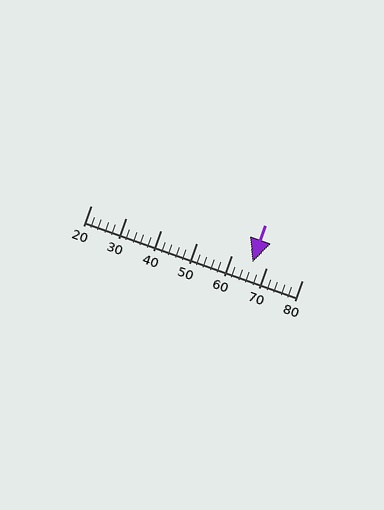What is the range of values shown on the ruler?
The ruler shows values from 20 to 80.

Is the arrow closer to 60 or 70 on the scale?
The arrow is closer to 70.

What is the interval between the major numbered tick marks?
The major tick marks are spaced 10 units apart.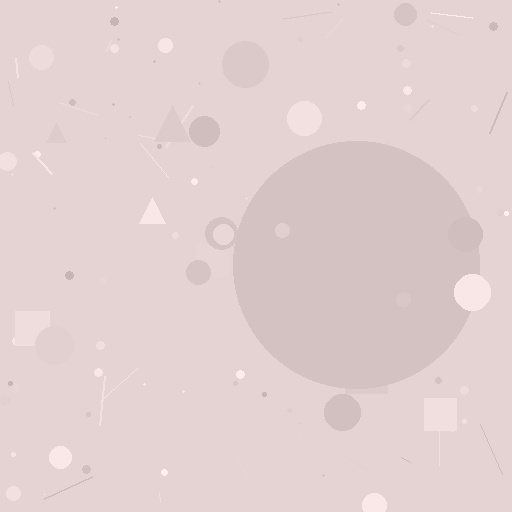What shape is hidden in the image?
A circle is hidden in the image.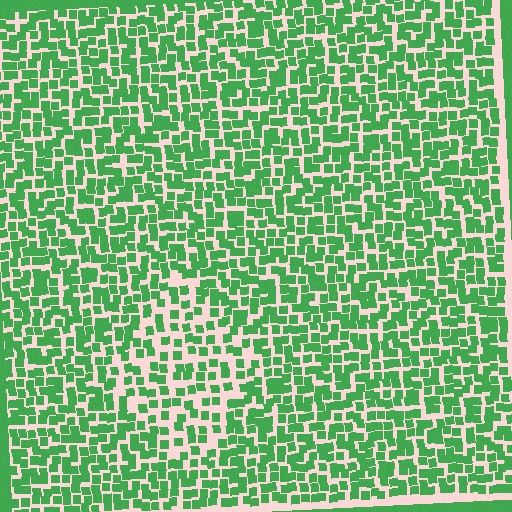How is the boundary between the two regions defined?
The boundary is defined by a change in element density (approximately 1.6x ratio). All elements are the same color, size, and shape.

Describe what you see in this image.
The image contains small green elements arranged at two different densities. A diamond-shaped region is visible where the elements are less densely packed than the surrounding area.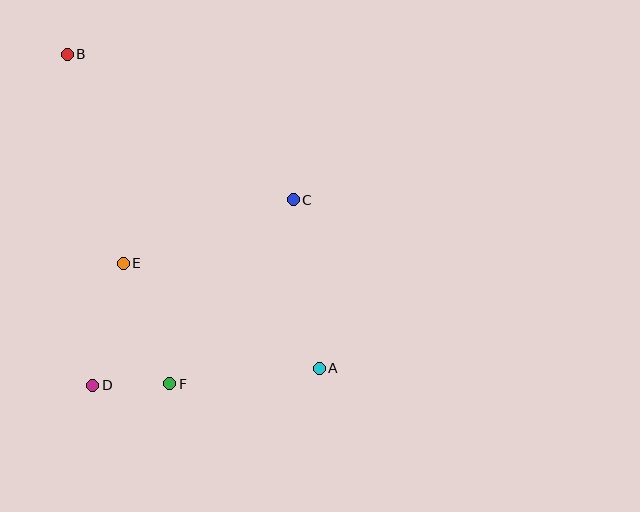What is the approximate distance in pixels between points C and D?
The distance between C and D is approximately 273 pixels.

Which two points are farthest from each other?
Points A and B are farthest from each other.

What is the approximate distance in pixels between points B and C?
The distance between B and C is approximately 269 pixels.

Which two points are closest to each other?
Points D and F are closest to each other.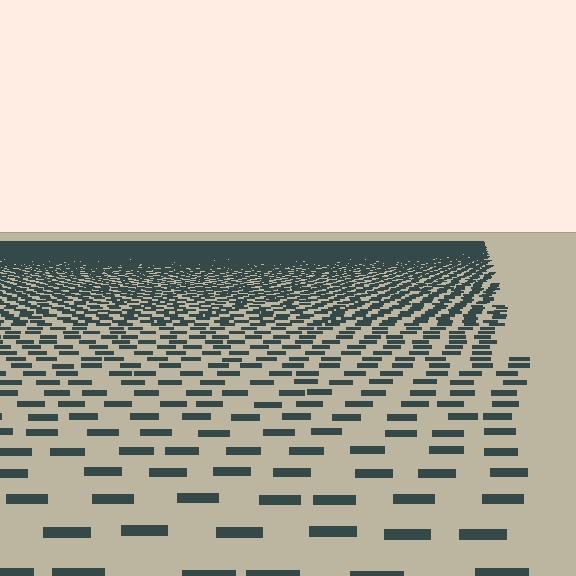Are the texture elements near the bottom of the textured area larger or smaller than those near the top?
Larger. Near the bottom, elements are closer to the viewer and appear at a bigger on-screen size.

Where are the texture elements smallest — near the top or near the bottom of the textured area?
Near the top.